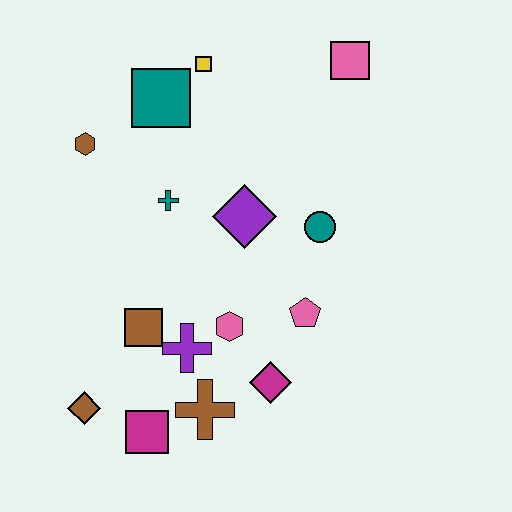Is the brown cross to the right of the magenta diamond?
No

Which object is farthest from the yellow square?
The magenta square is farthest from the yellow square.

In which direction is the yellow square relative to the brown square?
The yellow square is above the brown square.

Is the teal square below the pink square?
Yes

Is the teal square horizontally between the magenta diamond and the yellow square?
No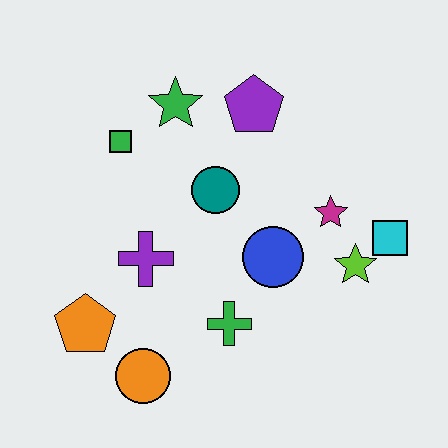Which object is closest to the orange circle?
The orange pentagon is closest to the orange circle.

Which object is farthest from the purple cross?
The cyan square is farthest from the purple cross.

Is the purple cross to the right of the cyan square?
No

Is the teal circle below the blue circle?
No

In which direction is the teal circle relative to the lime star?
The teal circle is to the left of the lime star.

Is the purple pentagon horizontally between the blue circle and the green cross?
Yes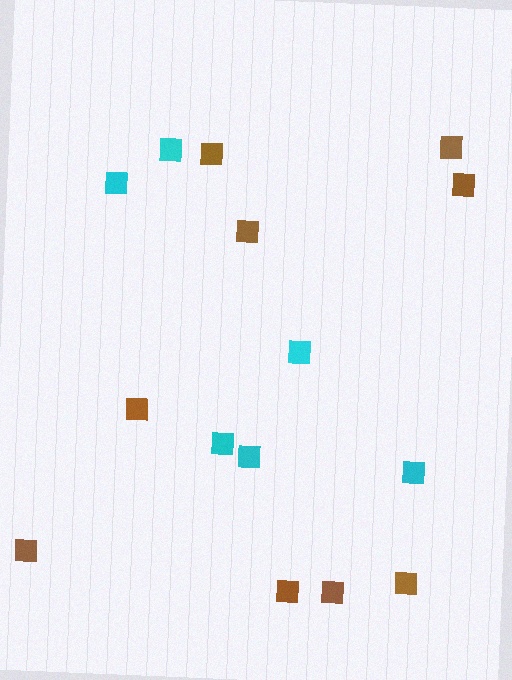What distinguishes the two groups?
There are 2 groups: one group of brown squares (9) and one group of cyan squares (6).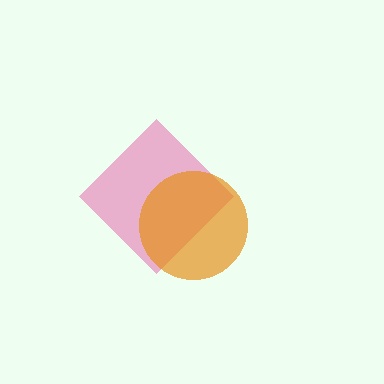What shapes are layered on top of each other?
The layered shapes are: a pink diamond, an orange circle.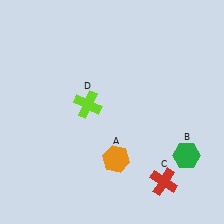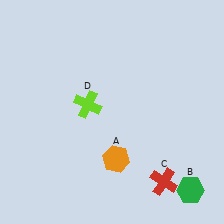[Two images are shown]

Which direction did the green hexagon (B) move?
The green hexagon (B) moved down.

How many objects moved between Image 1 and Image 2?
1 object moved between the two images.